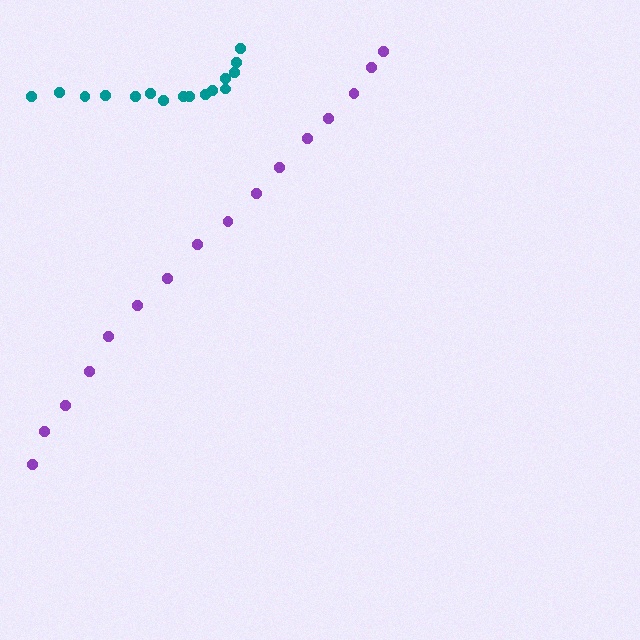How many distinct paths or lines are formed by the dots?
There are 2 distinct paths.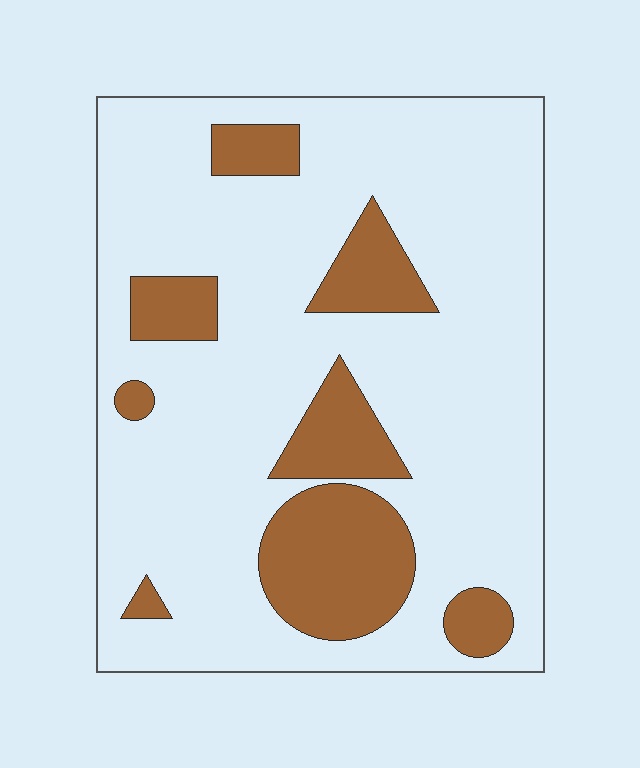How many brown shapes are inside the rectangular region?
8.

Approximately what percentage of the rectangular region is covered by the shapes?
Approximately 20%.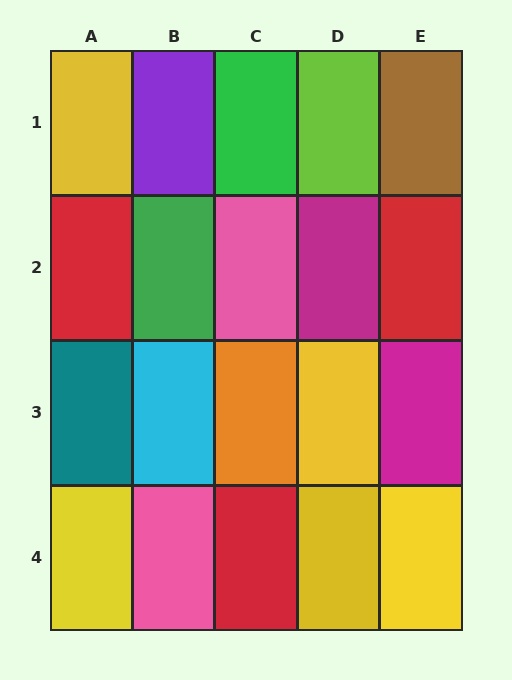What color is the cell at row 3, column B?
Cyan.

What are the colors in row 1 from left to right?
Yellow, purple, green, lime, brown.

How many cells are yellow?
5 cells are yellow.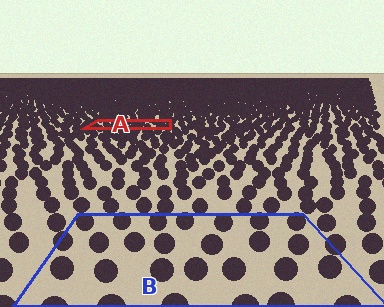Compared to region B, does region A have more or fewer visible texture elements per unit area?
Region A has more texture elements per unit area — they are packed more densely because it is farther away.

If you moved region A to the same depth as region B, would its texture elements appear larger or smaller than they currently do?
They would appear larger. At a closer depth, the same texture elements are projected at a bigger on-screen size.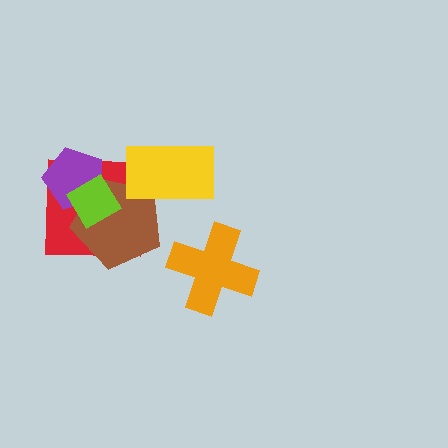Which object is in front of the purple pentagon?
The lime diamond is in front of the purple pentagon.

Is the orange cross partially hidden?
No, no other shape covers it.